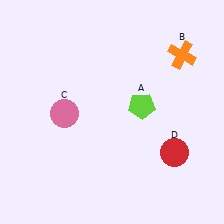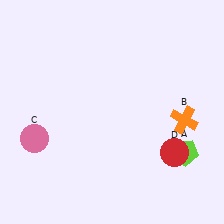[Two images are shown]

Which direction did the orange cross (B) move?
The orange cross (B) moved down.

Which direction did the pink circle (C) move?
The pink circle (C) moved left.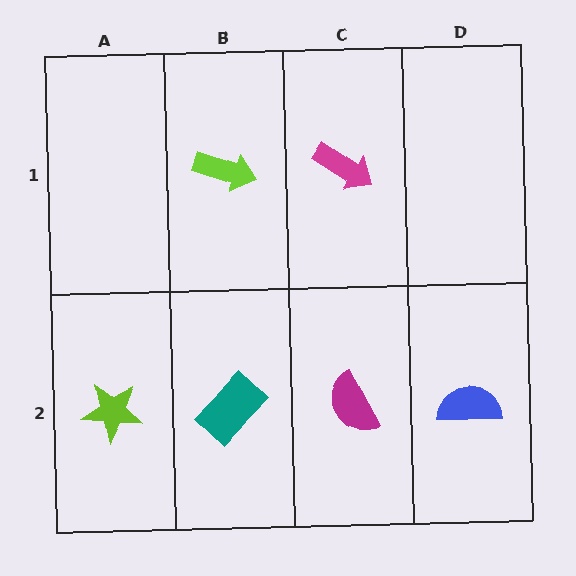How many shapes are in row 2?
4 shapes.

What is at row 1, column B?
A lime arrow.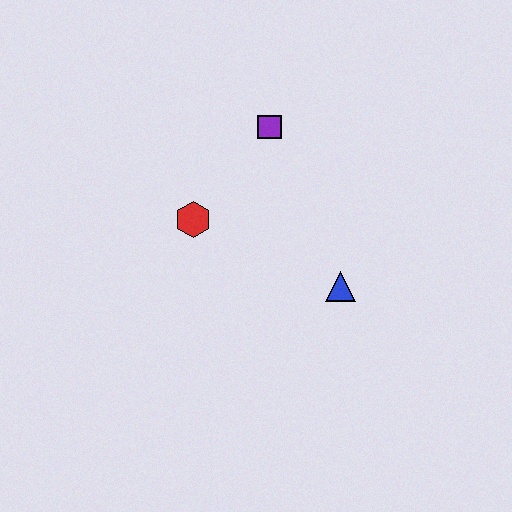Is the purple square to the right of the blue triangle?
No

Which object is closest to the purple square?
The red hexagon is closest to the purple square.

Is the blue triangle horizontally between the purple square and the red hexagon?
No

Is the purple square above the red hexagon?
Yes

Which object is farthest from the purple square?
The blue triangle is farthest from the purple square.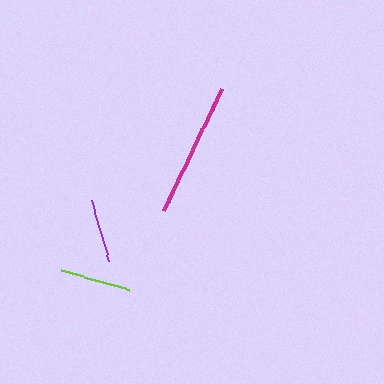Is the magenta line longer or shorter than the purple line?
The magenta line is longer than the purple line.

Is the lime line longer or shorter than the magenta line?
The magenta line is longer than the lime line.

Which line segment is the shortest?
The purple line is the shortest at approximately 63 pixels.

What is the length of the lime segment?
The lime segment is approximately 70 pixels long.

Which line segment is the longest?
The magenta line is the longest at approximately 137 pixels.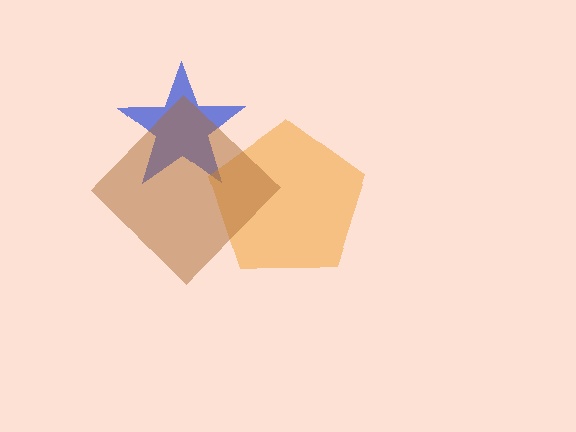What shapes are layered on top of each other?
The layered shapes are: a blue star, an orange pentagon, a brown diamond.